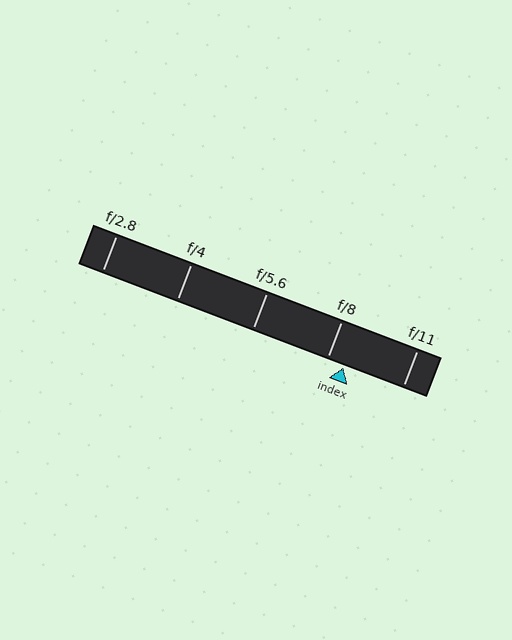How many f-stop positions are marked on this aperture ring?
There are 5 f-stop positions marked.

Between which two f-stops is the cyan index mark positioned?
The index mark is between f/8 and f/11.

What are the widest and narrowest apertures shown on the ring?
The widest aperture shown is f/2.8 and the narrowest is f/11.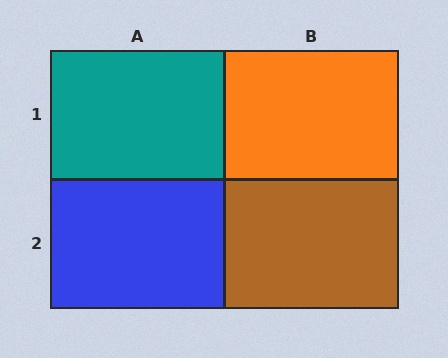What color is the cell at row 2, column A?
Blue.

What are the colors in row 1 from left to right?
Teal, orange.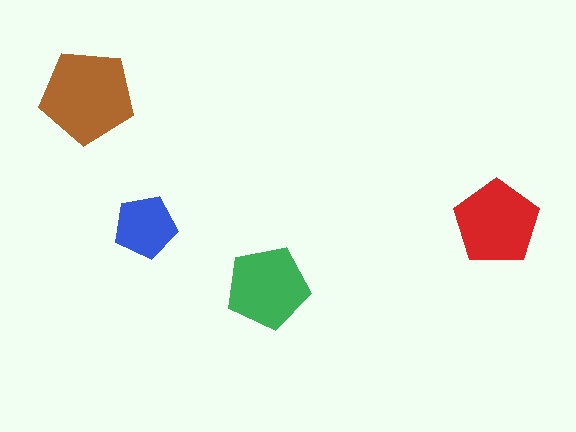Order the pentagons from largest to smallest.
the brown one, the red one, the green one, the blue one.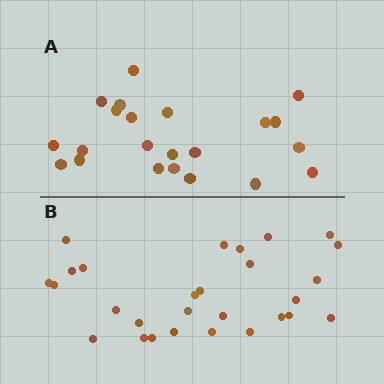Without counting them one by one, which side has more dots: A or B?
Region B (the bottom region) has more dots.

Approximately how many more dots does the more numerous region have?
Region B has about 6 more dots than region A.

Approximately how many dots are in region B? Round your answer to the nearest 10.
About 30 dots. (The exact count is 28, which rounds to 30.)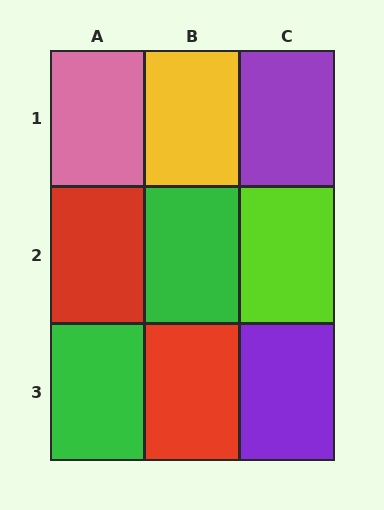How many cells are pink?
1 cell is pink.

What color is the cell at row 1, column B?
Yellow.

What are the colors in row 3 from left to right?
Green, red, purple.